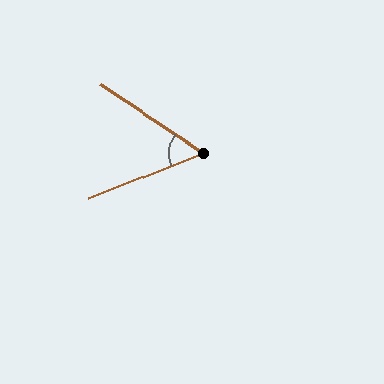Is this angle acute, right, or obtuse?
It is acute.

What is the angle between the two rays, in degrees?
Approximately 55 degrees.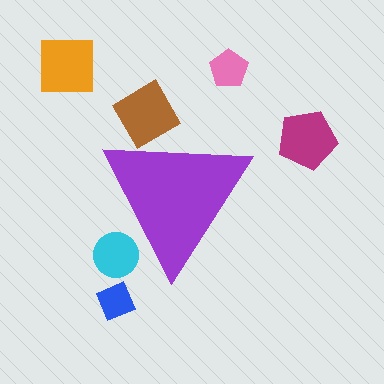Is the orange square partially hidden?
No, the orange square is fully visible.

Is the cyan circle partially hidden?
Yes, the cyan circle is partially hidden behind the purple triangle.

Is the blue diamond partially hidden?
No, the blue diamond is fully visible.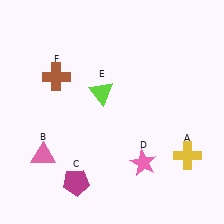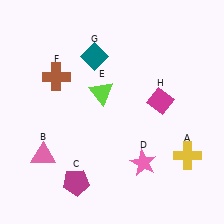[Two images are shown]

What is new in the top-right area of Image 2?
A magenta diamond (H) was added in the top-right area of Image 2.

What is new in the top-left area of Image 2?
A teal diamond (G) was added in the top-left area of Image 2.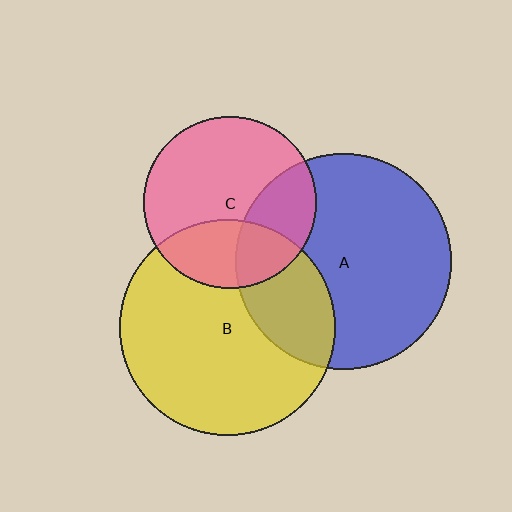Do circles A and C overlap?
Yes.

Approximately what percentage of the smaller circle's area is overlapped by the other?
Approximately 30%.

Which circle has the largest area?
Circle A (blue).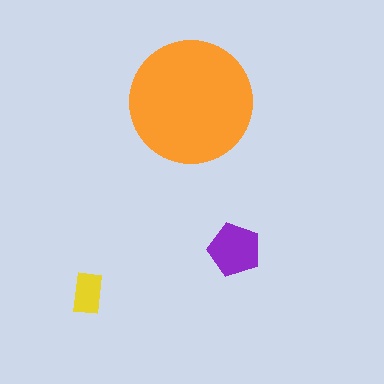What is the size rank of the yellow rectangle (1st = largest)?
3rd.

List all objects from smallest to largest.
The yellow rectangle, the purple pentagon, the orange circle.